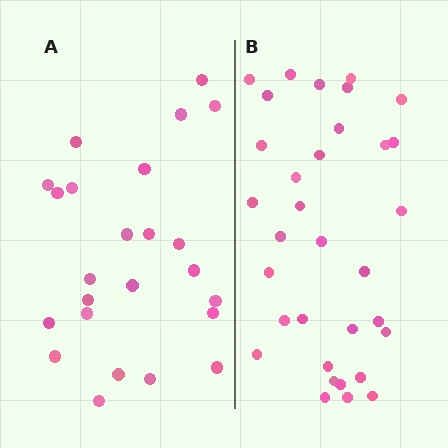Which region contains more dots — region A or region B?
Region B (the right region) has more dots.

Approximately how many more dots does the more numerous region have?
Region B has roughly 8 or so more dots than region A.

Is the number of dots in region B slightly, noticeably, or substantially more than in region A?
Region B has noticeably more, but not dramatically so. The ratio is roughly 1.4 to 1.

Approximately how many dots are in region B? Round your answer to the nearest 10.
About 30 dots. (The exact count is 33, which rounds to 30.)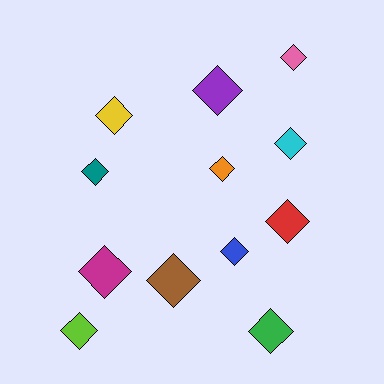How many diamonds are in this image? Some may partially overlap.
There are 12 diamonds.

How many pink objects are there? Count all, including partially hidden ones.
There is 1 pink object.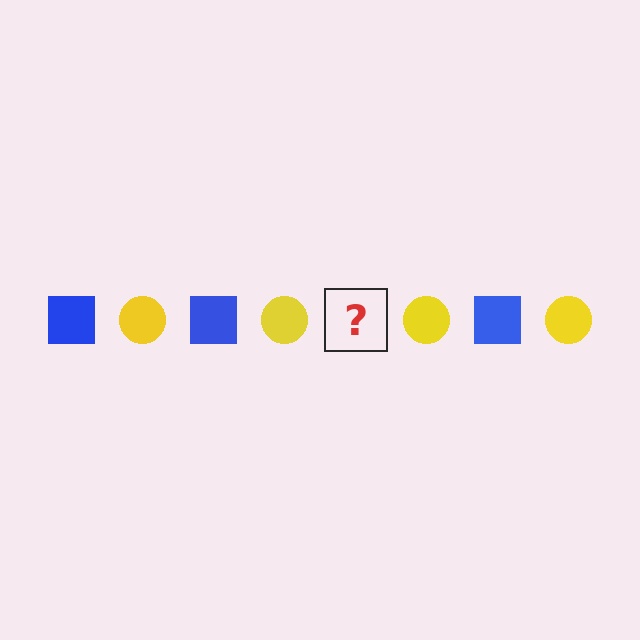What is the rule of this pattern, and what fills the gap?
The rule is that the pattern alternates between blue square and yellow circle. The gap should be filled with a blue square.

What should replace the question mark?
The question mark should be replaced with a blue square.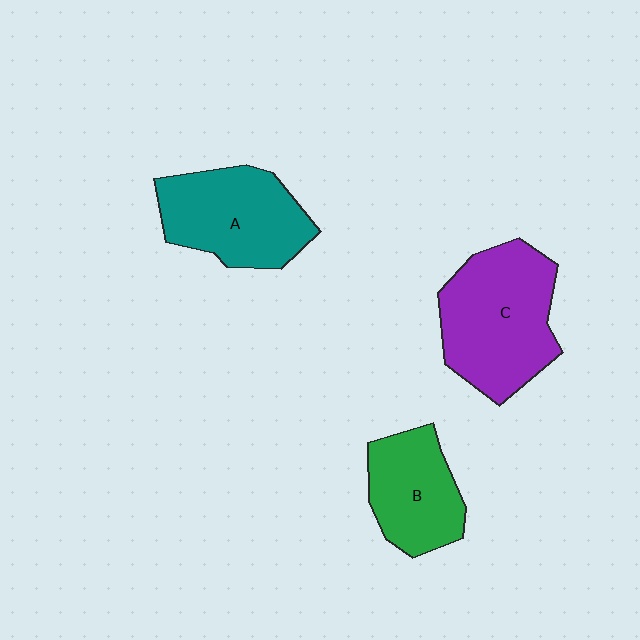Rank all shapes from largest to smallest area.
From largest to smallest: C (purple), A (teal), B (green).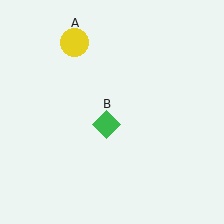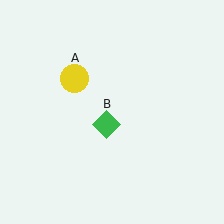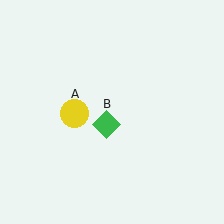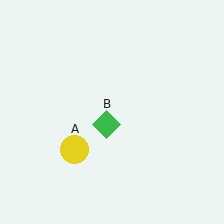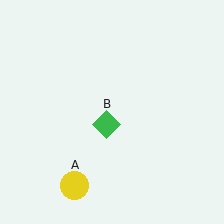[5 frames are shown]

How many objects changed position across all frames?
1 object changed position: yellow circle (object A).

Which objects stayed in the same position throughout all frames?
Green diamond (object B) remained stationary.